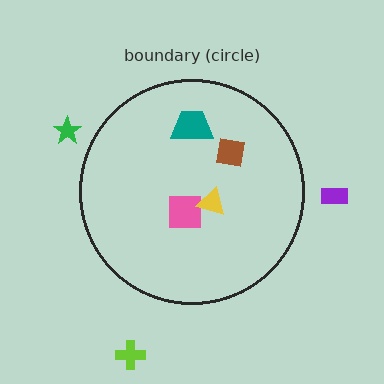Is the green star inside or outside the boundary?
Outside.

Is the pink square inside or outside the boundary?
Inside.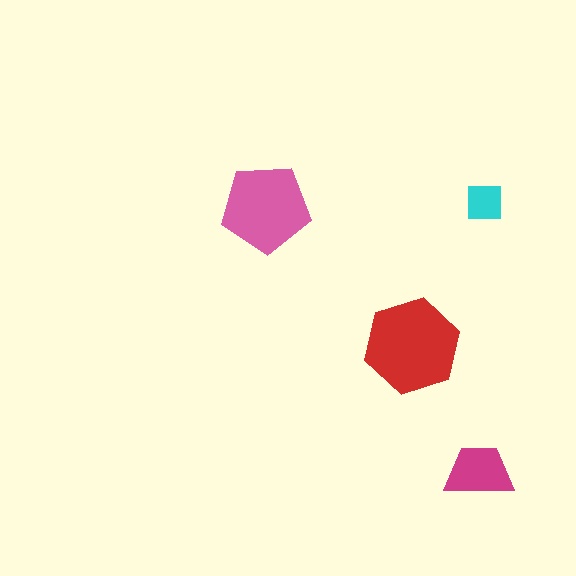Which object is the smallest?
The cyan square.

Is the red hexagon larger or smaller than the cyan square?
Larger.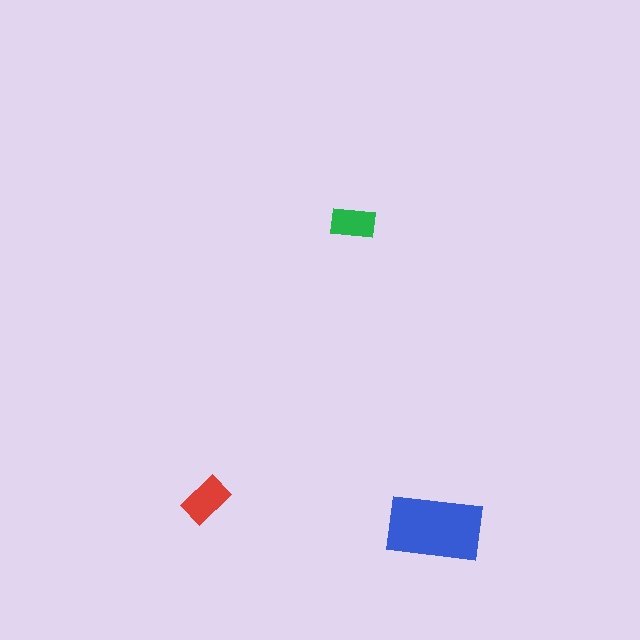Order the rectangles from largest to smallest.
the blue one, the red one, the green one.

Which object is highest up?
The green rectangle is topmost.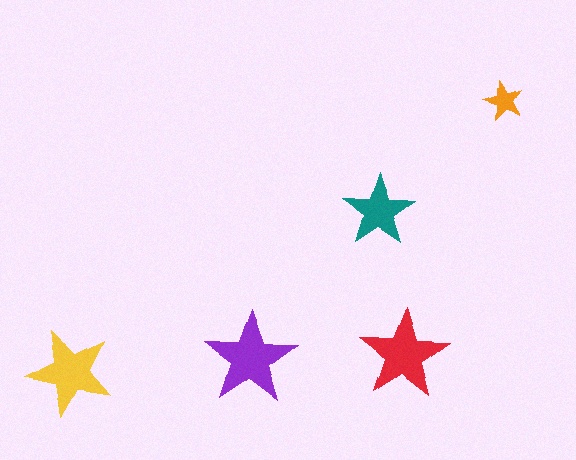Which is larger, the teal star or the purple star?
The purple one.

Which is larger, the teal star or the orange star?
The teal one.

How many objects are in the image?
There are 5 objects in the image.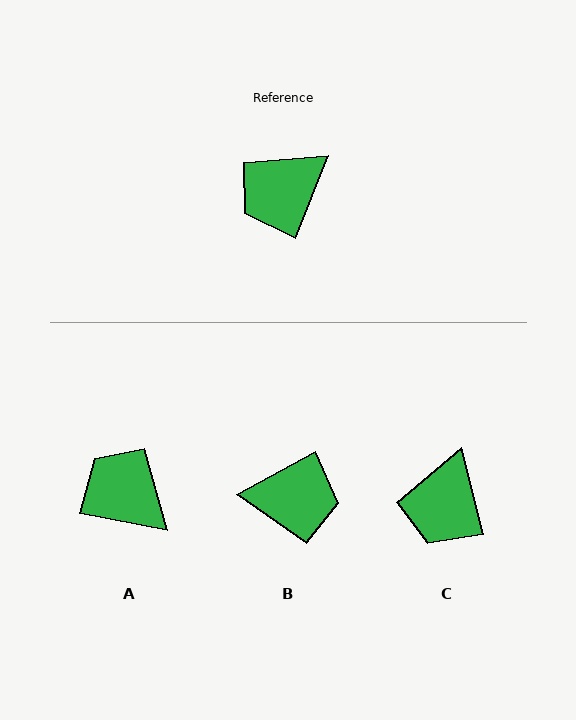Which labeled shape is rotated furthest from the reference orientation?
B, about 140 degrees away.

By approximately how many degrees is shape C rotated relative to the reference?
Approximately 36 degrees counter-clockwise.